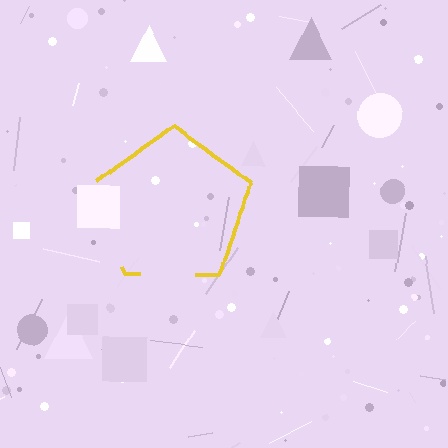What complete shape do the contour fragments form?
The contour fragments form a pentagon.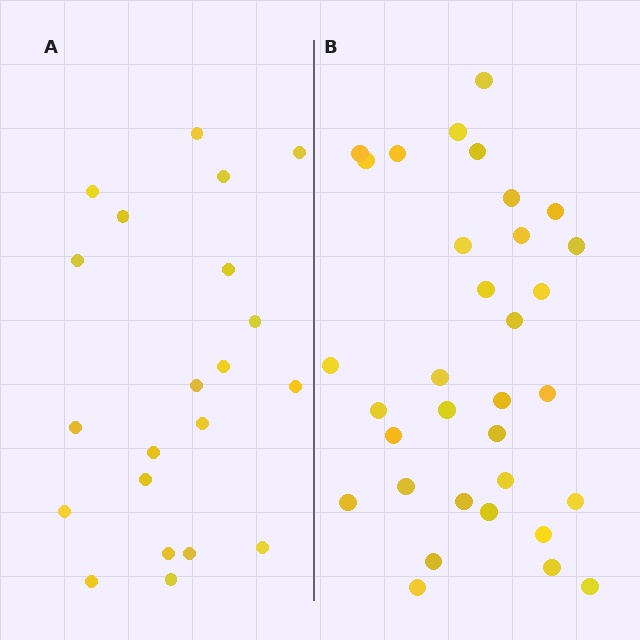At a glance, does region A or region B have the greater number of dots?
Region B (the right region) has more dots.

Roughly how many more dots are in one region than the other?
Region B has roughly 12 or so more dots than region A.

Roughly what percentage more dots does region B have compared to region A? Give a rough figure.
About 55% more.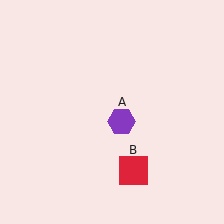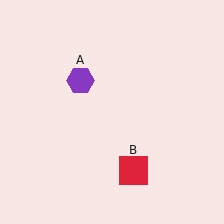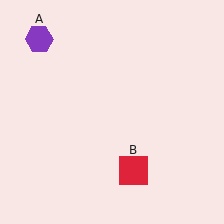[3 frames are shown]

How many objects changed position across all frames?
1 object changed position: purple hexagon (object A).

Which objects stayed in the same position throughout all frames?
Red square (object B) remained stationary.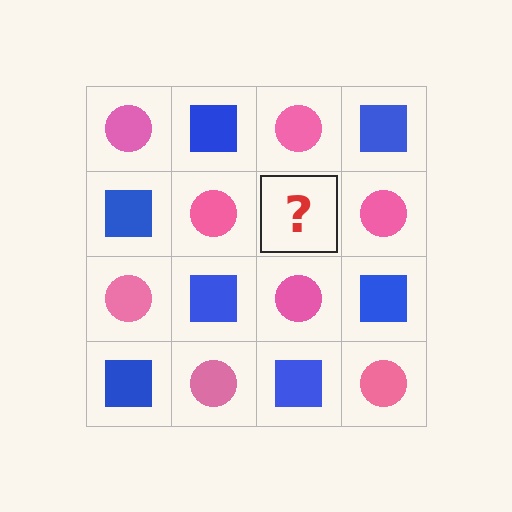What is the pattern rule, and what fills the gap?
The rule is that it alternates pink circle and blue square in a checkerboard pattern. The gap should be filled with a blue square.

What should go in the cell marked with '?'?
The missing cell should contain a blue square.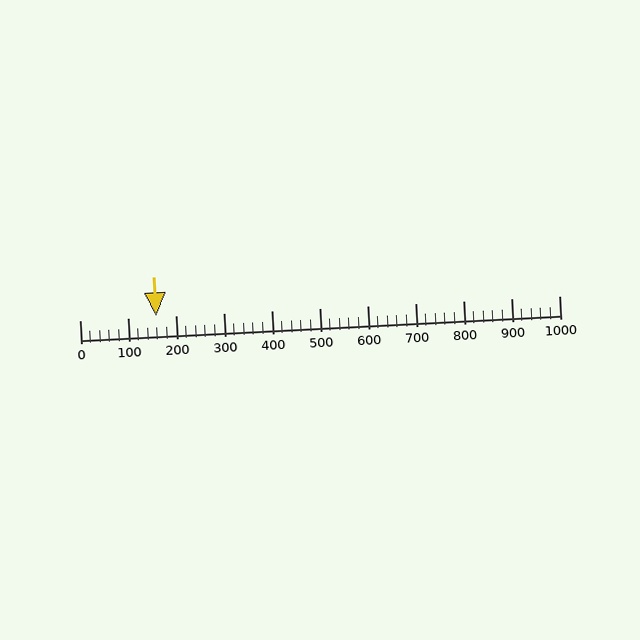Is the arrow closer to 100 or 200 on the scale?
The arrow is closer to 200.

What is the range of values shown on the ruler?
The ruler shows values from 0 to 1000.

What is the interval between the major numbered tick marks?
The major tick marks are spaced 100 units apart.